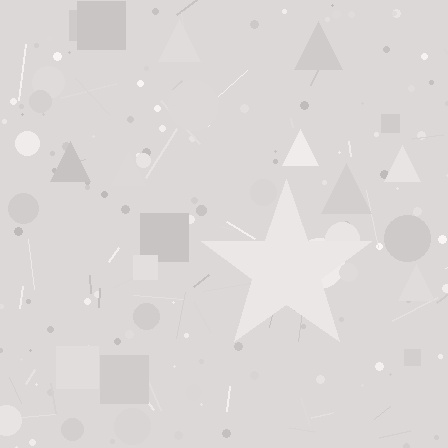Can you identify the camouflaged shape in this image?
The camouflaged shape is a star.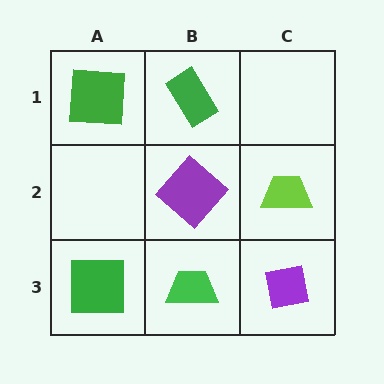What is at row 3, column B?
A green trapezoid.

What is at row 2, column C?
A lime trapezoid.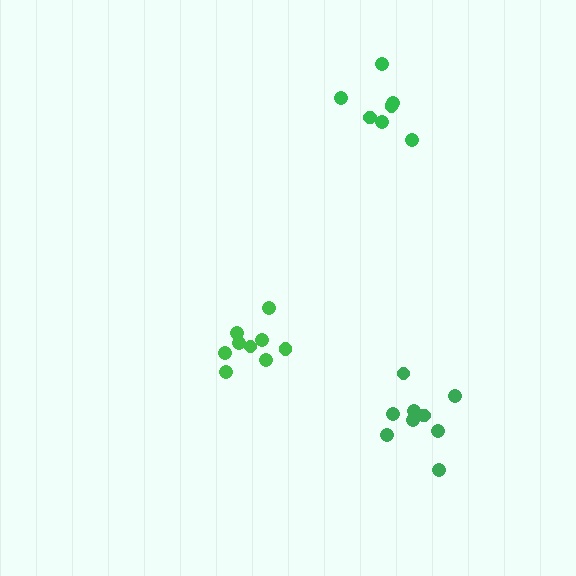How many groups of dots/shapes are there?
There are 3 groups.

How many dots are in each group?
Group 1: 9 dots, Group 2: 7 dots, Group 3: 9 dots (25 total).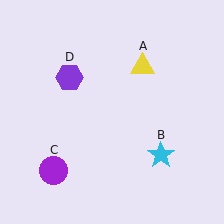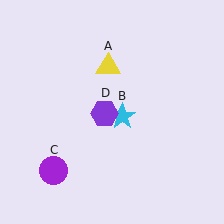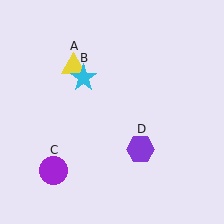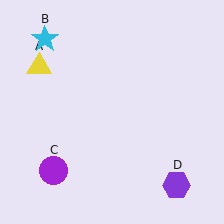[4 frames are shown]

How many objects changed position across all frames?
3 objects changed position: yellow triangle (object A), cyan star (object B), purple hexagon (object D).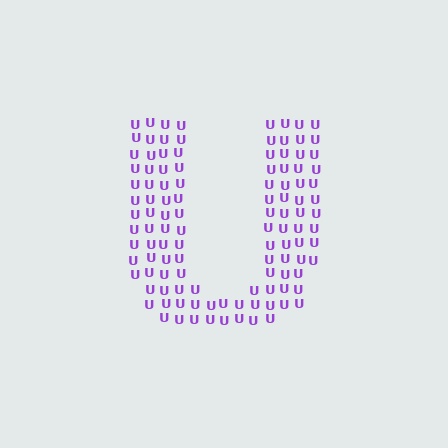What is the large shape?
The large shape is the letter U.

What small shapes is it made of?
It is made of small letter U's.